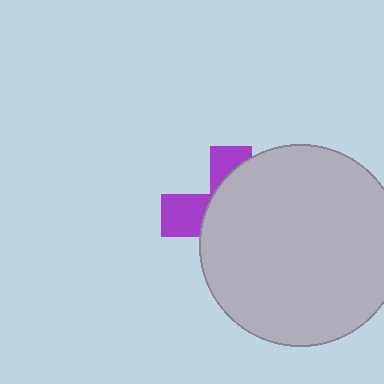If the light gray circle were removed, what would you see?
You would see the complete purple cross.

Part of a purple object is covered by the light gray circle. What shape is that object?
It is a cross.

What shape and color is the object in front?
The object in front is a light gray circle.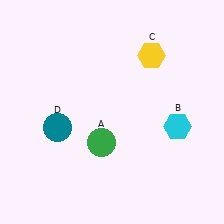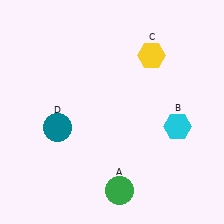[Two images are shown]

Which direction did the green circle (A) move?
The green circle (A) moved down.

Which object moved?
The green circle (A) moved down.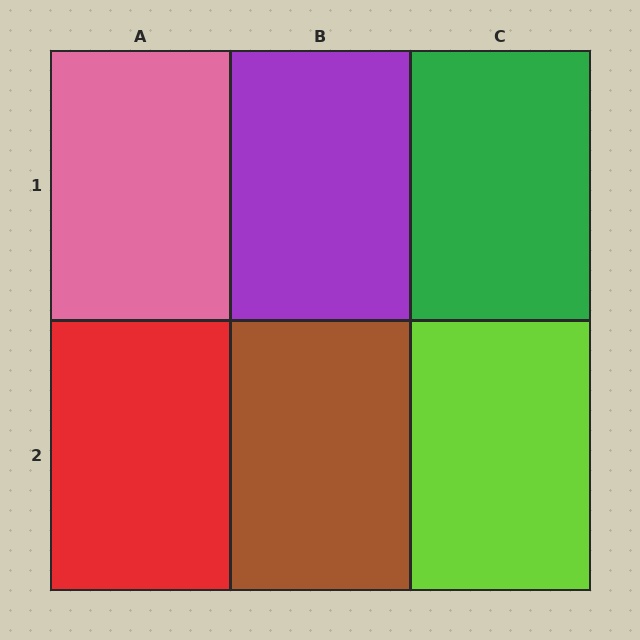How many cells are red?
1 cell is red.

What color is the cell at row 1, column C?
Green.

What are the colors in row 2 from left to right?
Red, brown, lime.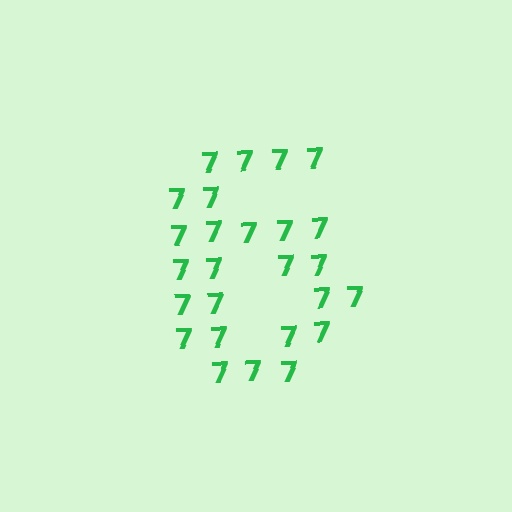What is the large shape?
The large shape is the digit 6.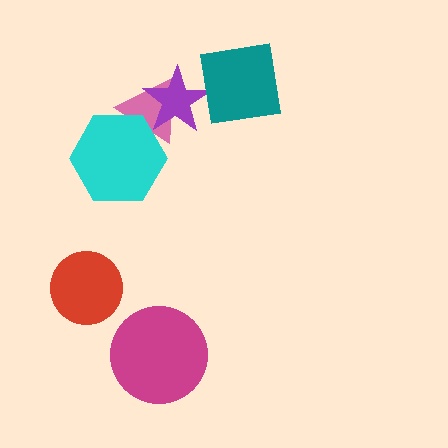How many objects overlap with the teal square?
0 objects overlap with the teal square.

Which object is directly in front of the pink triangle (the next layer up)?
The purple star is directly in front of the pink triangle.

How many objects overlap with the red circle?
0 objects overlap with the red circle.